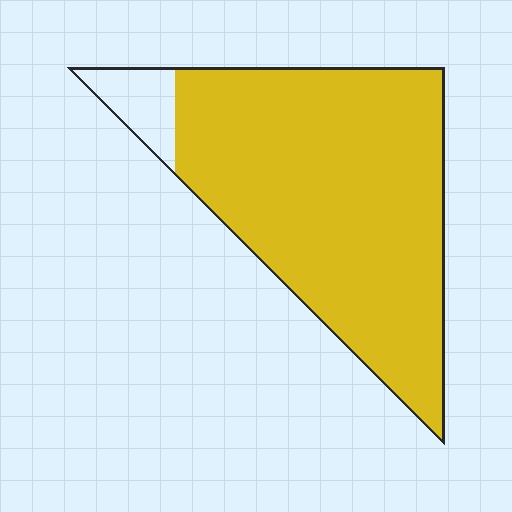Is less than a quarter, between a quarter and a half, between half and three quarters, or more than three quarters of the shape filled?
More than three quarters.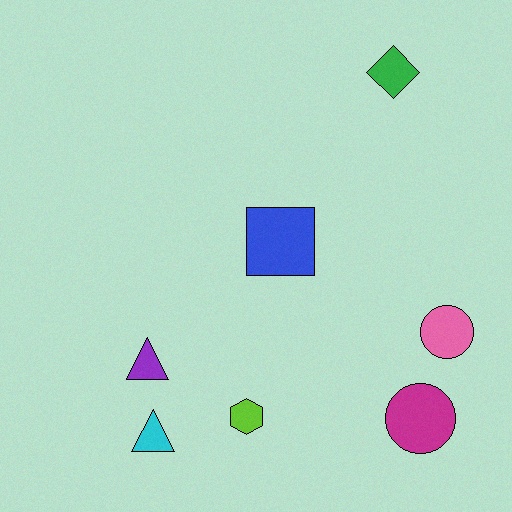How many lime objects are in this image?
There is 1 lime object.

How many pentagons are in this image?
There are no pentagons.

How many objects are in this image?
There are 7 objects.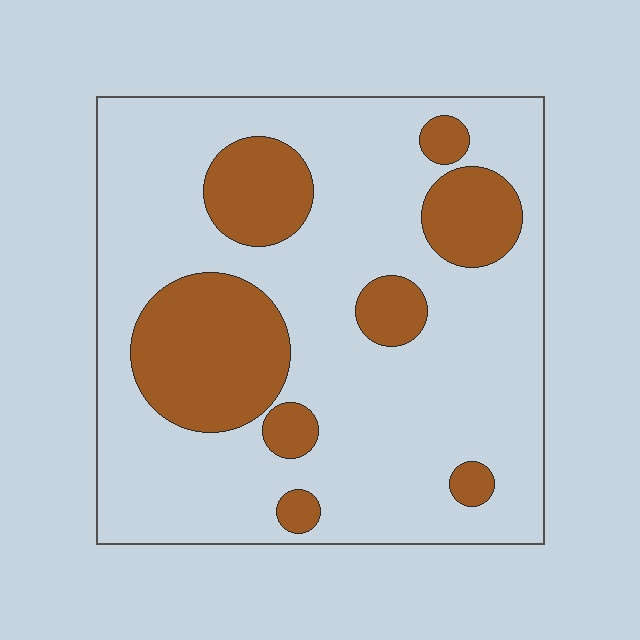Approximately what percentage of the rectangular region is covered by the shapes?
Approximately 25%.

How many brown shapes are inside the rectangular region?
8.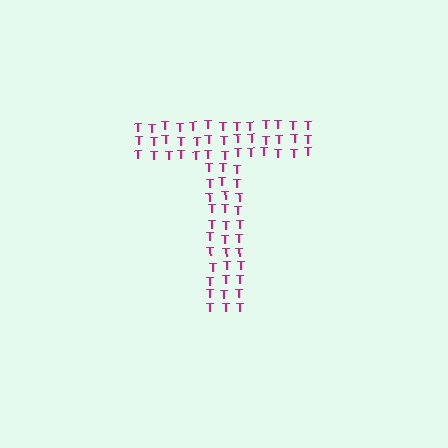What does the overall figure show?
The overall figure shows the letter T.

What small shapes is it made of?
It is made of small letter T's.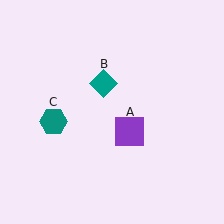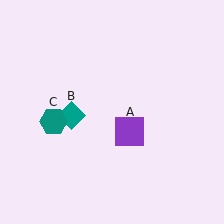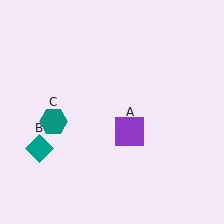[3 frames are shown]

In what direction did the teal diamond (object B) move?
The teal diamond (object B) moved down and to the left.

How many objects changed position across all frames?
1 object changed position: teal diamond (object B).